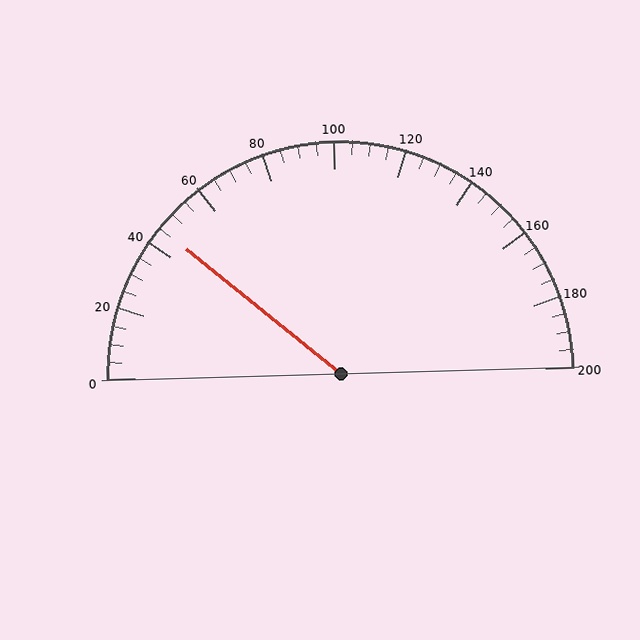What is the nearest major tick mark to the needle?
The nearest major tick mark is 40.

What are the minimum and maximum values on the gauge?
The gauge ranges from 0 to 200.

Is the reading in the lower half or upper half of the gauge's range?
The reading is in the lower half of the range (0 to 200).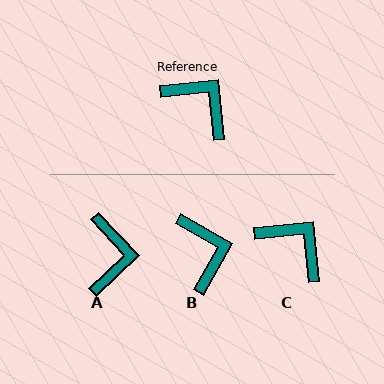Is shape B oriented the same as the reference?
No, it is off by about 35 degrees.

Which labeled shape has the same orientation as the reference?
C.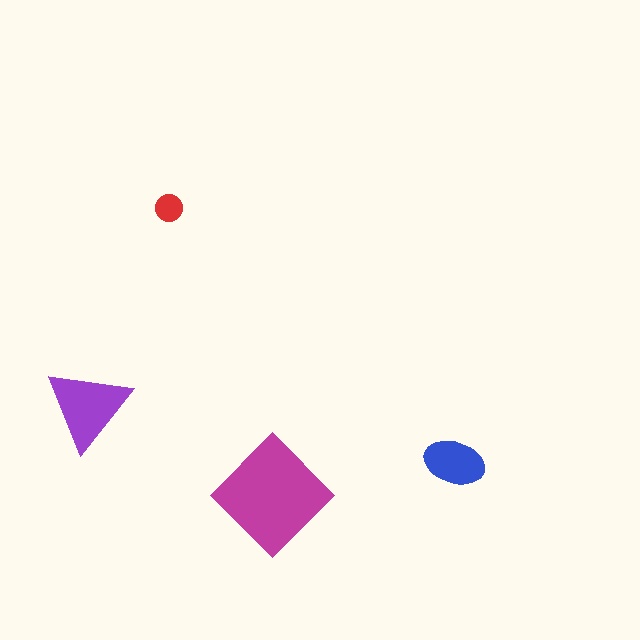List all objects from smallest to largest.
The red circle, the blue ellipse, the purple triangle, the magenta diamond.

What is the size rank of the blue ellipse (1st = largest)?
3rd.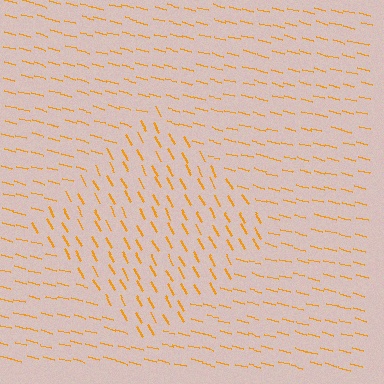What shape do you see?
I see a diamond.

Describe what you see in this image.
The image is filled with small orange line segments. A diamond region in the image has lines oriented differently from the surrounding lines, creating a visible texture boundary.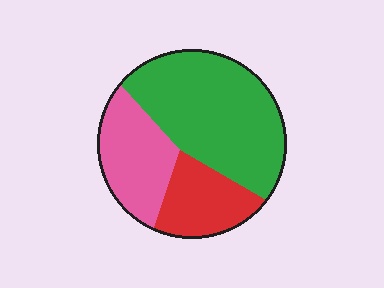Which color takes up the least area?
Red, at roughly 20%.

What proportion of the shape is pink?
Pink takes up between a sixth and a third of the shape.